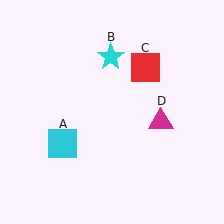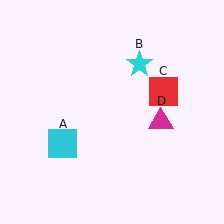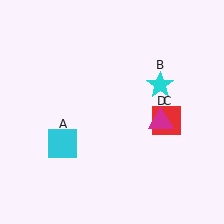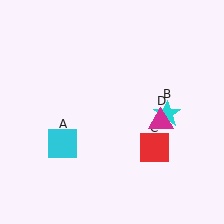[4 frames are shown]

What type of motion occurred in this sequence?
The cyan star (object B), red square (object C) rotated clockwise around the center of the scene.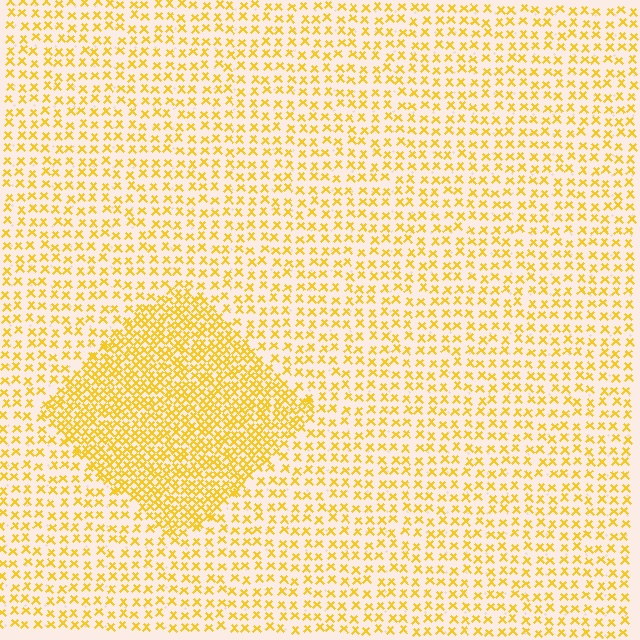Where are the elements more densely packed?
The elements are more densely packed inside the diamond boundary.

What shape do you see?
I see a diamond.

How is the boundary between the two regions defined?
The boundary is defined by a change in element density (approximately 2.2x ratio). All elements are the same color, size, and shape.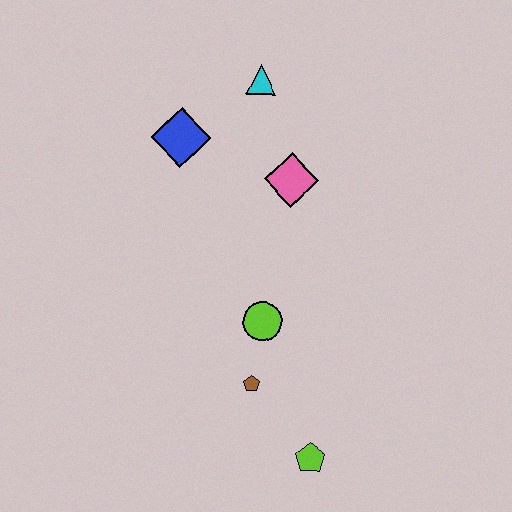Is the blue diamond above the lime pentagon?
Yes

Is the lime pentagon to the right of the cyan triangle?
Yes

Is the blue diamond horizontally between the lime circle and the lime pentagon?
No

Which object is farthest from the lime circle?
The cyan triangle is farthest from the lime circle.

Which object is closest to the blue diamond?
The cyan triangle is closest to the blue diamond.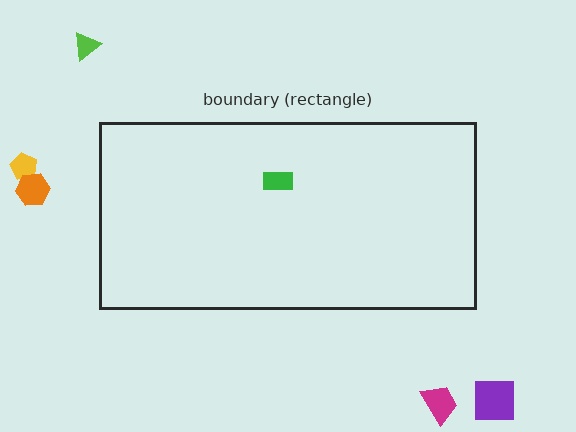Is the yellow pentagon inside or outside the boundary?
Outside.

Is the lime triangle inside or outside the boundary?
Outside.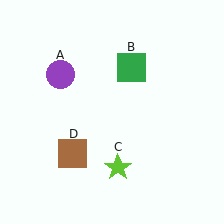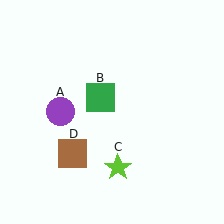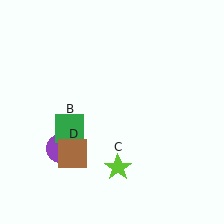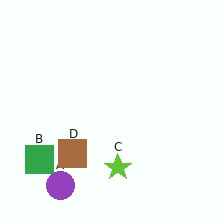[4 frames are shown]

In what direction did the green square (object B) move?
The green square (object B) moved down and to the left.